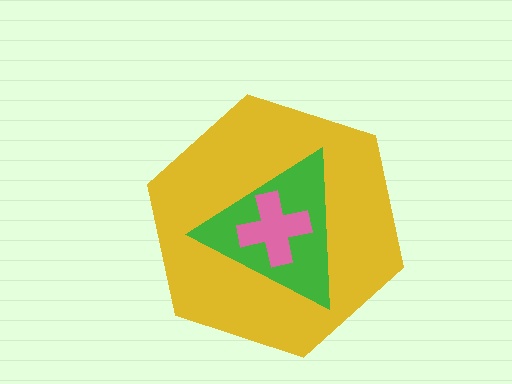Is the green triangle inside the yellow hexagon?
Yes.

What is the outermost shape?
The yellow hexagon.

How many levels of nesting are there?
3.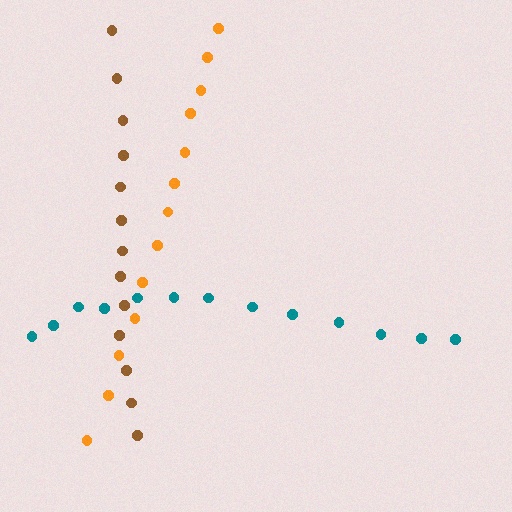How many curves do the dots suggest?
There are 3 distinct paths.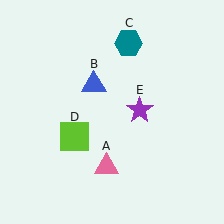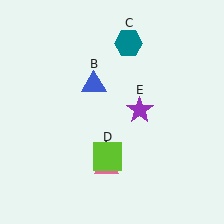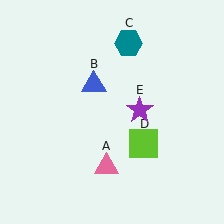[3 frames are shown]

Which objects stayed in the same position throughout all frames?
Pink triangle (object A) and blue triangle (object B) and teal hexagon (object C) and purple star (object E) remained stationary.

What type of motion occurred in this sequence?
The lime square (object D) rotated counterclockwise around the center of the scene.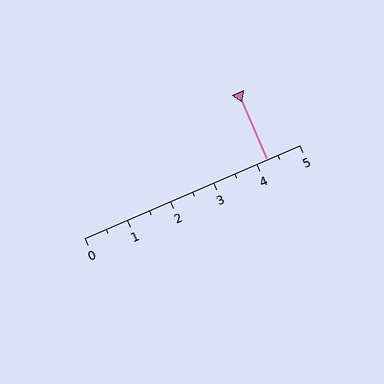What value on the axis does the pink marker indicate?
The marker indicates approximately 4.2.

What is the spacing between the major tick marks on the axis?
The major ticks are spaced 1 apart.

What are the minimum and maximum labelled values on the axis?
The axis runs from 0 to 5.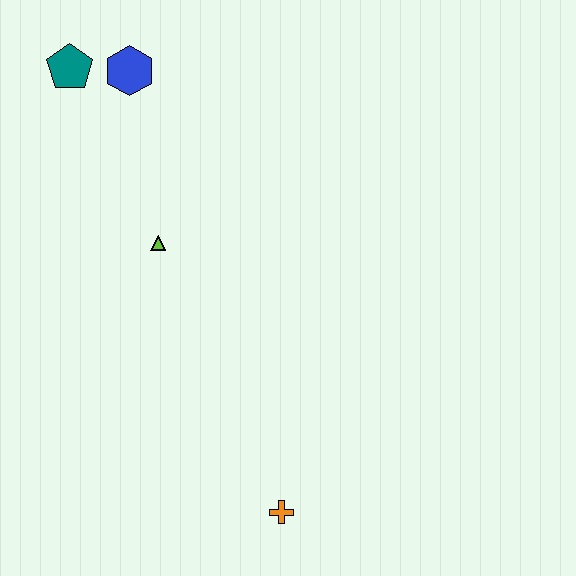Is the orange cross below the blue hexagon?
Yes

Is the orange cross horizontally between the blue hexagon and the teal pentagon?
No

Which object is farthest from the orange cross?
The teal pentagon is farthest from the orange cross.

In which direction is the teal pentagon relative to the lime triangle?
The teal pentagon is above the lime triangle.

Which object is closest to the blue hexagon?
The teal pentagon is closest to the blue hexagon.